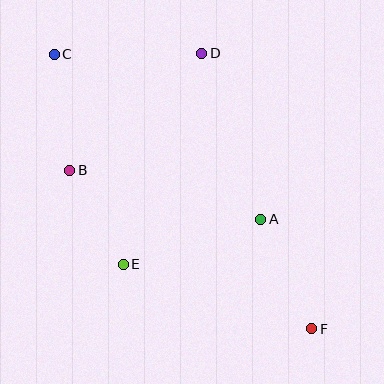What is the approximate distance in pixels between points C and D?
The distance between C and D is approximately 147 pixels.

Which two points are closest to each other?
Points B and E are closest to each other.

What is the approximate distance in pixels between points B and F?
The distance between B and F is approximately 289 pixels.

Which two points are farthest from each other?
Points C and F are farthest from each other.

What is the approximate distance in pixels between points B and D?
The distance between B and D is approximately 177 pixels.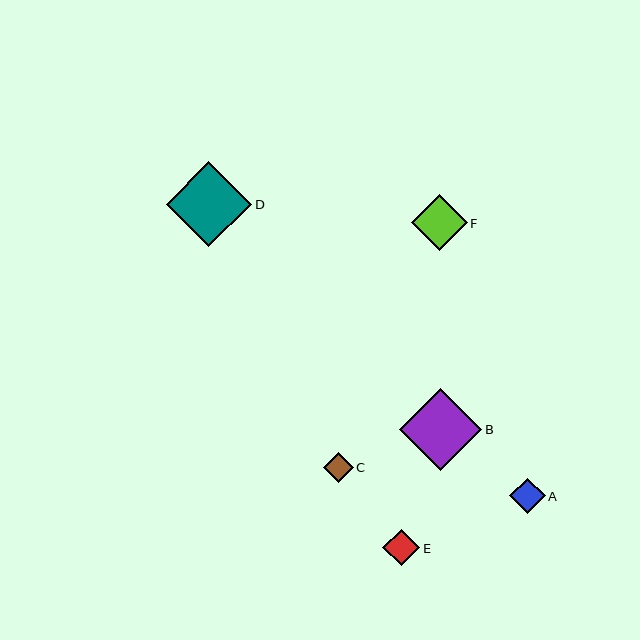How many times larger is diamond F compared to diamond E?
Diamond F is approximately 1.5 times the size of diamond E.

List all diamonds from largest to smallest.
From largest to smallest: D, B, F, E, A, C.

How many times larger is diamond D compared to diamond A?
Diamond D is approximately 2.4 times the size of diamond A.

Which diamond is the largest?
Diamond D is the largest with a size of approximately 86 pixels.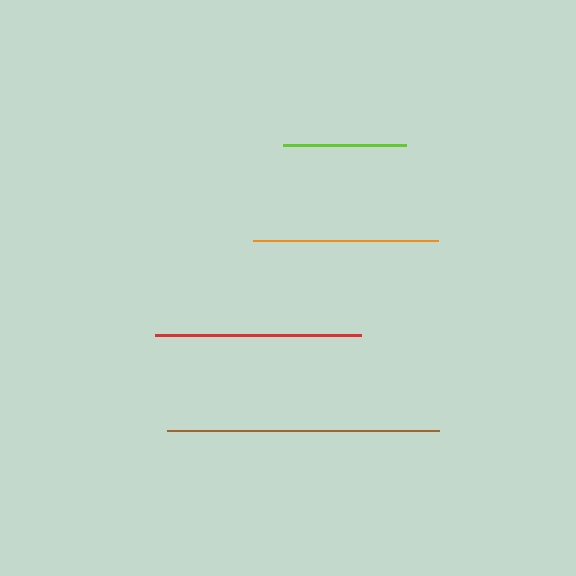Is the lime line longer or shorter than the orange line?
The orange line is longer than the lime line.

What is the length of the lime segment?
The lime segment is approximately 123 pixels long.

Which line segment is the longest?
The brown line is the longest at approximately 272 pixels.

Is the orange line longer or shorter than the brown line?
The brown line is longer than the orange line.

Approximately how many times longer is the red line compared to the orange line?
The red line is approximately 1.1 times the length of the orange line.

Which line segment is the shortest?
The lime line is the shortest at approximately 123 pixels.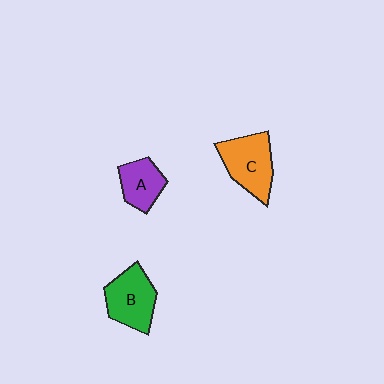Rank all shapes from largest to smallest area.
From largest to smallest: C (orange), B (green), A (purple).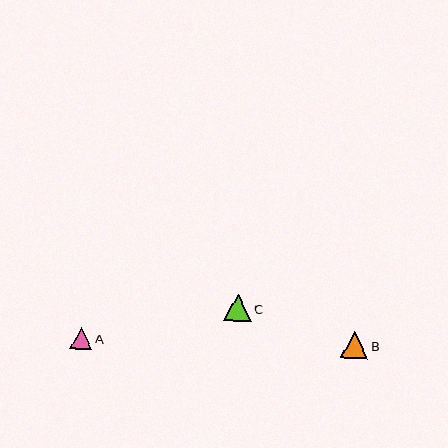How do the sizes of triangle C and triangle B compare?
Triangle C and triangle B are approximately the same size.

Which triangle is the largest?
Triangle C is the largest with a size of approximately 27 pixels.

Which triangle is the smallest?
Triangle A is the smallest with a size of approximately 22 pixels.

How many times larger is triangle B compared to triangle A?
Triangle B is approximately 1.2 times the size of triangle A.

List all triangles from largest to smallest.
From largest to smallest: C, B, A.